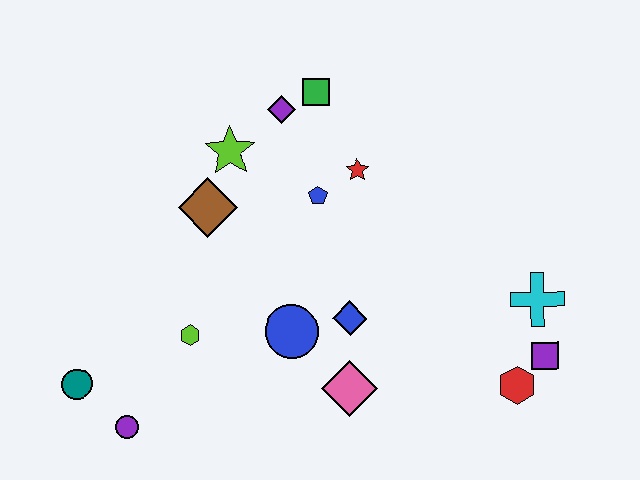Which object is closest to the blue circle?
The blue diamond is closest to the blue circle.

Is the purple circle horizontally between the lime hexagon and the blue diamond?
No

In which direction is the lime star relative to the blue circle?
The lime star is above the blue circle.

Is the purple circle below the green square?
Yes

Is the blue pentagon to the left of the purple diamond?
No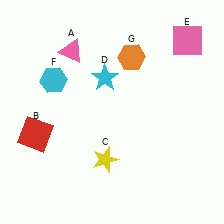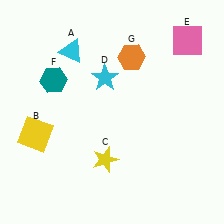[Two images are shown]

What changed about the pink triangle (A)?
In Image 1, A is pink. In Image 2, it changed to cyan.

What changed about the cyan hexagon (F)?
In Image 1, F is cyan. In Image 2, it changed to teal.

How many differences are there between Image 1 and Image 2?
There are 3 differences between the two images.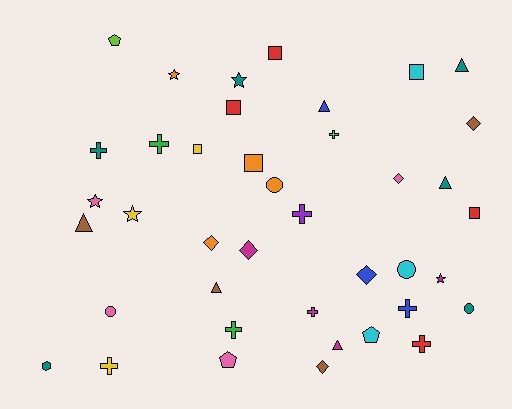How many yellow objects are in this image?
There are 3 yellow objects.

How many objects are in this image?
There are 40 objects.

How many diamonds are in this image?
There are 6 diamonds.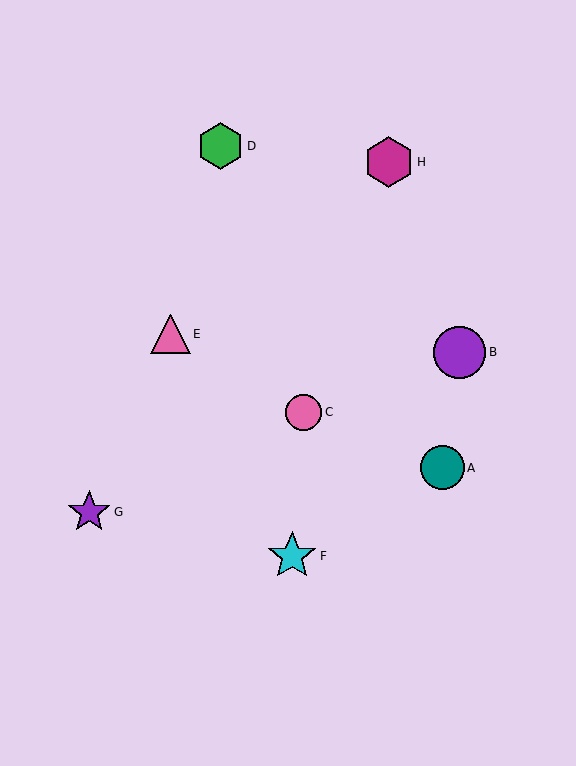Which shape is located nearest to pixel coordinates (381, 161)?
The magenta hexagon (labeled H) at (389, 162) is nearest to that location.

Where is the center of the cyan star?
The center of the cyan star is at (292, 556).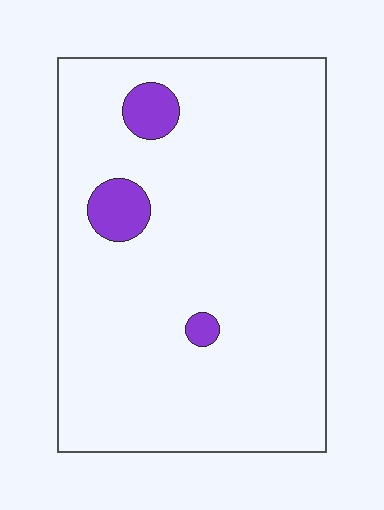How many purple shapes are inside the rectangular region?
3.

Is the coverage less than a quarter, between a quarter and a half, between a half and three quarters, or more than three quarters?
Less than a quarter.